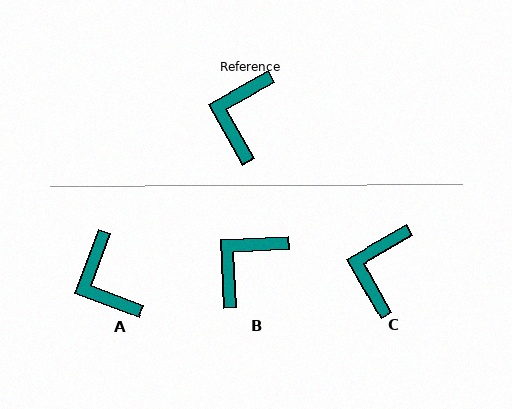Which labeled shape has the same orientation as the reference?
C.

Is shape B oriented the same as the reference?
No, it is off by about 27 degrees.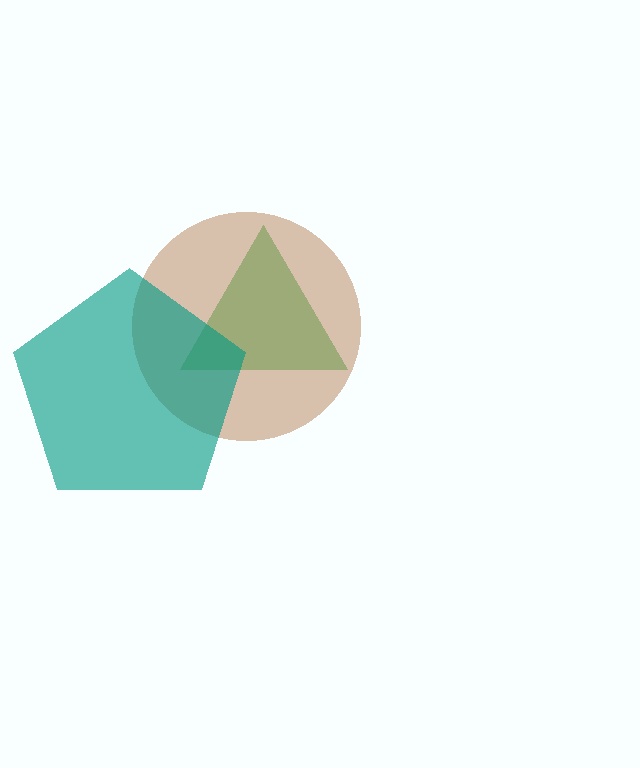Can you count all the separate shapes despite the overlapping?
Yes, there are 3 separate shapes.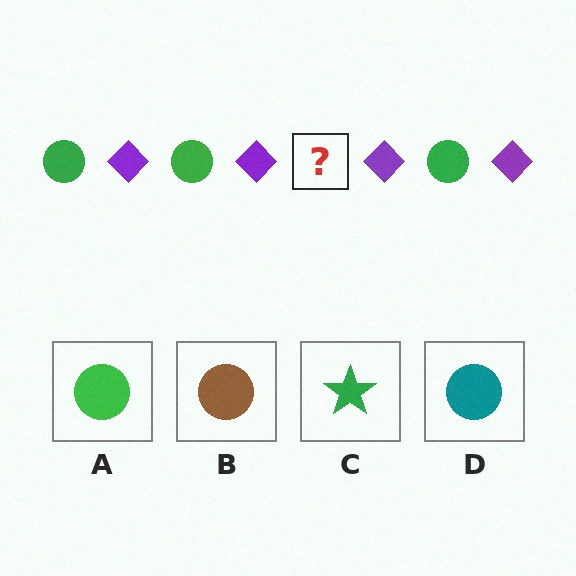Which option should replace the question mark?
Option A.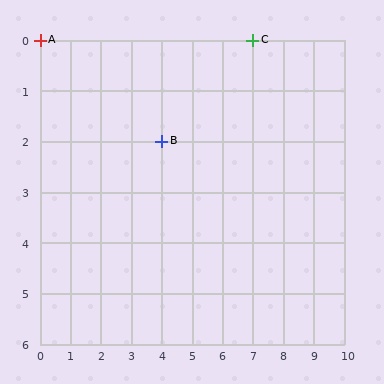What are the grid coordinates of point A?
Point A is at grid coordinates (0, 0).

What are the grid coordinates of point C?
Point C is at grid coordinates (7, 0).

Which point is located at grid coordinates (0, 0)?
Point A is at (0, 0).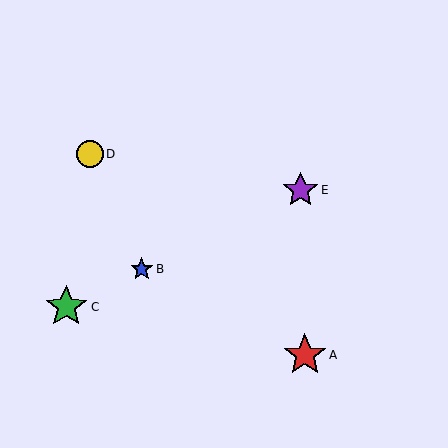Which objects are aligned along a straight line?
Objects B, C, E are aligned along a straight line.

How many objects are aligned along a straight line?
3 objects (B, C, E) are aligned along a straight line.